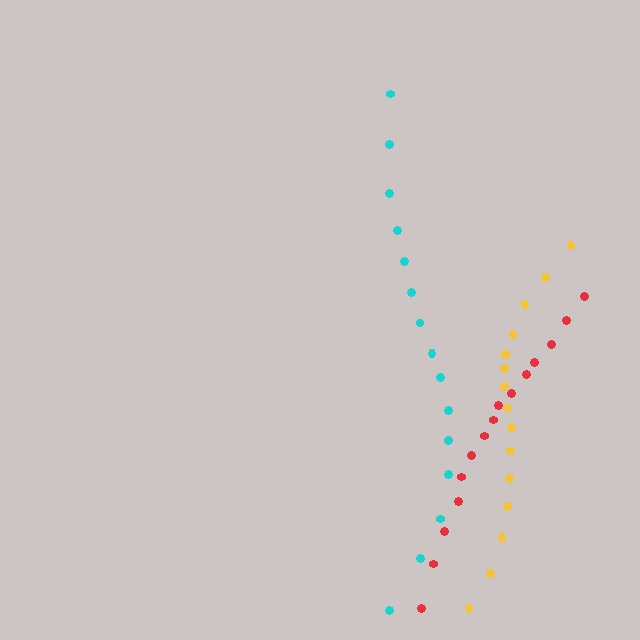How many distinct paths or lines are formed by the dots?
There are 3 distinct paths.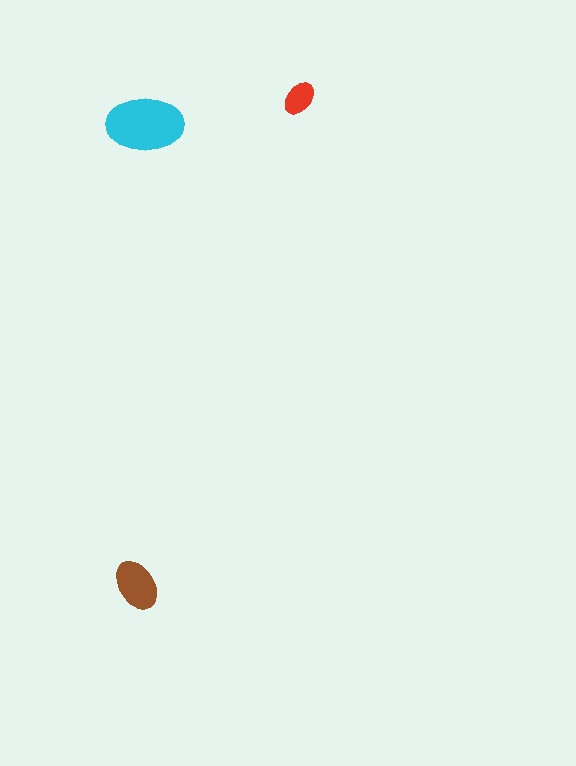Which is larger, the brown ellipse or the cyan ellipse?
The cyan one.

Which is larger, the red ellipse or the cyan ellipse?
The cyan one.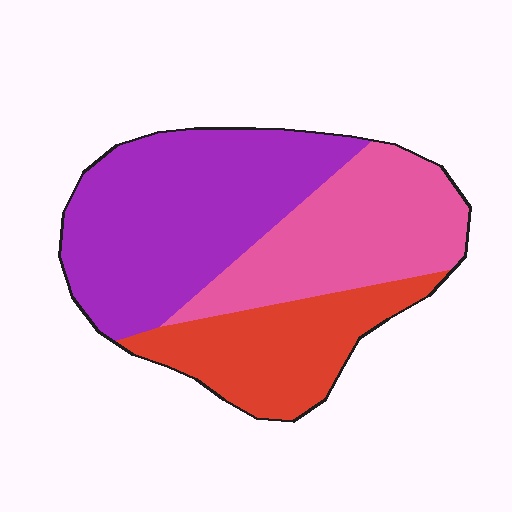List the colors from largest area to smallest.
From largest to smallest: purple, pink, red.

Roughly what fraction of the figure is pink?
Pink covers roughly 30% of the figure.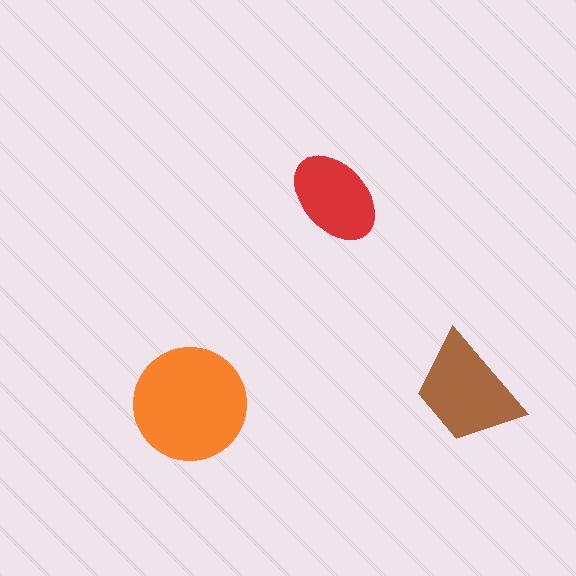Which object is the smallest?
The red ellipse.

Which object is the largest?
The orange circle.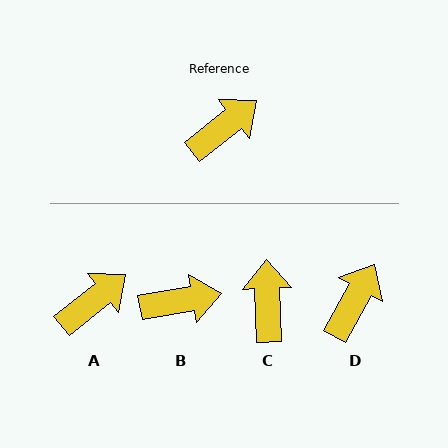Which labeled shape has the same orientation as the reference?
A.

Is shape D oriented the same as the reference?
No, it is off by about 22 degrees.